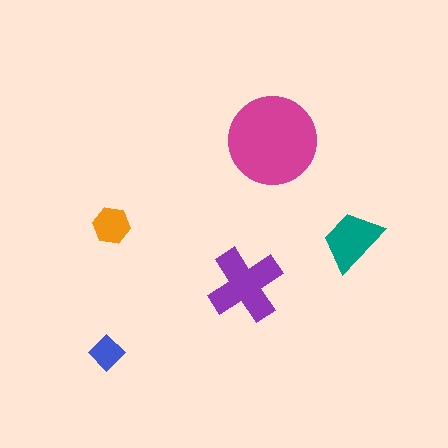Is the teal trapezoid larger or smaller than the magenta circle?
Smaller.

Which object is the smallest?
The blue diamond.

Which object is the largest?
The magenta circle.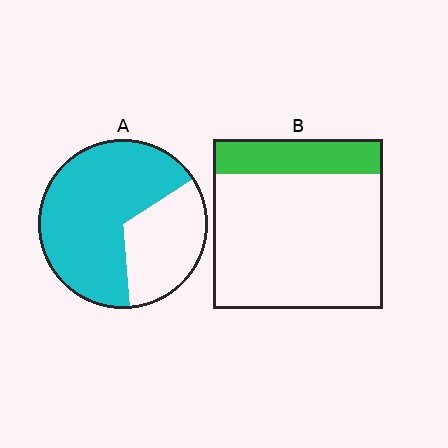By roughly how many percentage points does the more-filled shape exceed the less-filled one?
By roughly 45 percentage points (A over B).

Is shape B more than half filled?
No.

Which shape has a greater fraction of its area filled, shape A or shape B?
Shape A.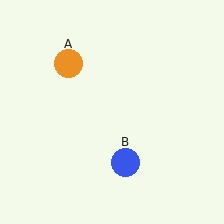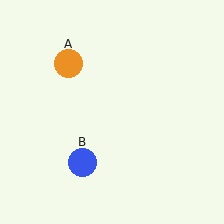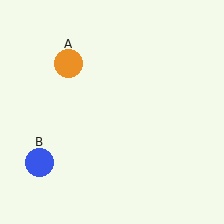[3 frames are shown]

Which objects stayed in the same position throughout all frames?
Orange circle (object A) remained stationary.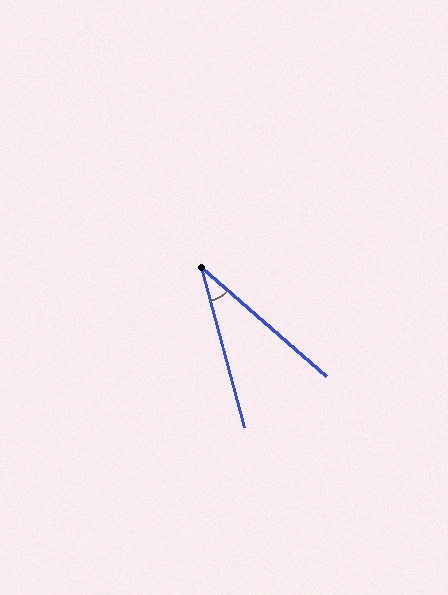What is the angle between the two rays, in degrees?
Approximately 34 degrees.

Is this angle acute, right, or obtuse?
It is acute.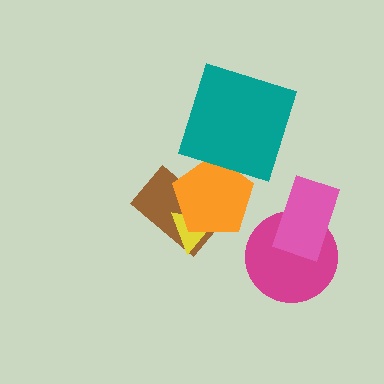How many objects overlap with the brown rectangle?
2 objects overlap with the brown rectangle.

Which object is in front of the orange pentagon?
The teal square is in front of the orange pentagon.